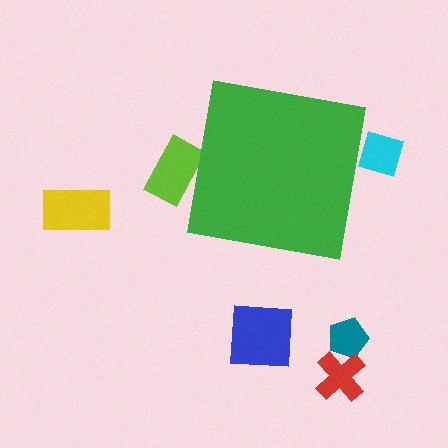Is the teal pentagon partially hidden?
No, the teal pentagon is fully visible.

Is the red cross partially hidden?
No, the red cross is fully visible.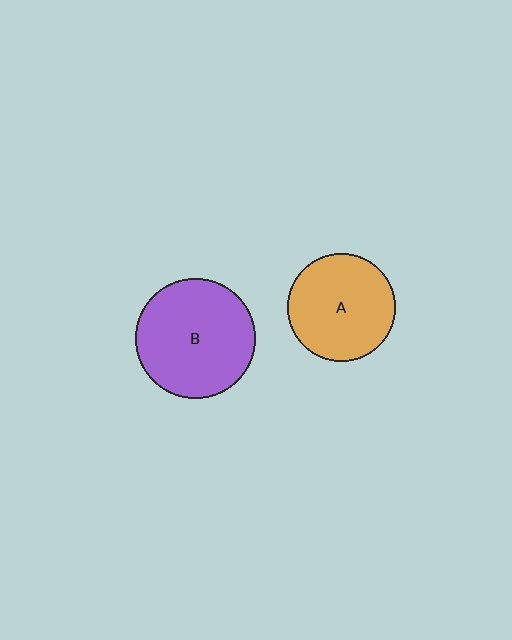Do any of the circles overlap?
No, none of the circles overlap.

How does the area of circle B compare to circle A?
Approximately 1.2 times.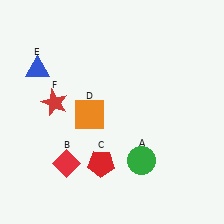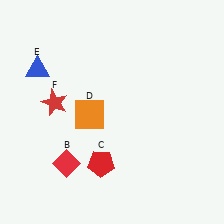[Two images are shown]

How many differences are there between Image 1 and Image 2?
There is 1 difference between the two images.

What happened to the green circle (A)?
The green circle (A) was removed in Image 2. It was in the bottom-right area of Image 1.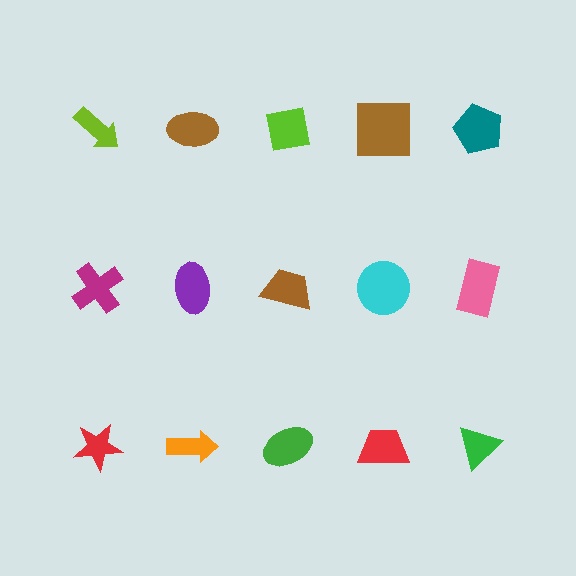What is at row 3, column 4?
A red trapezoid.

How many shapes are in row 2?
5 shapes.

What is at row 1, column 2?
A brown ellipse.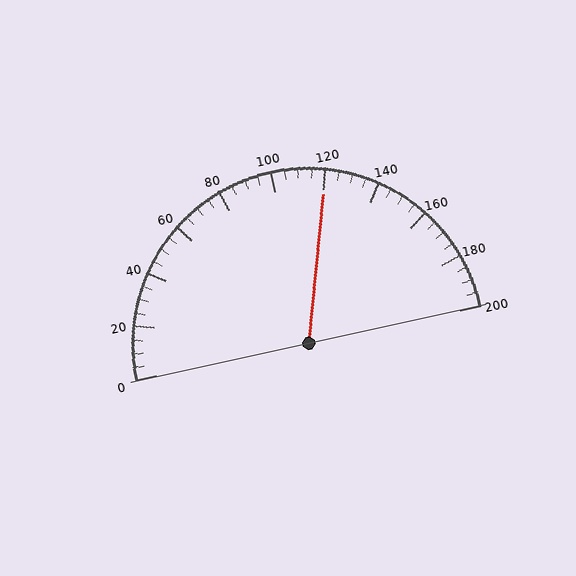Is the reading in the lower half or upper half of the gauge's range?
The reading is in the upper half of the range (0 to 200).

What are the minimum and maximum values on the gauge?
The gauge ranges from 0 to 200.